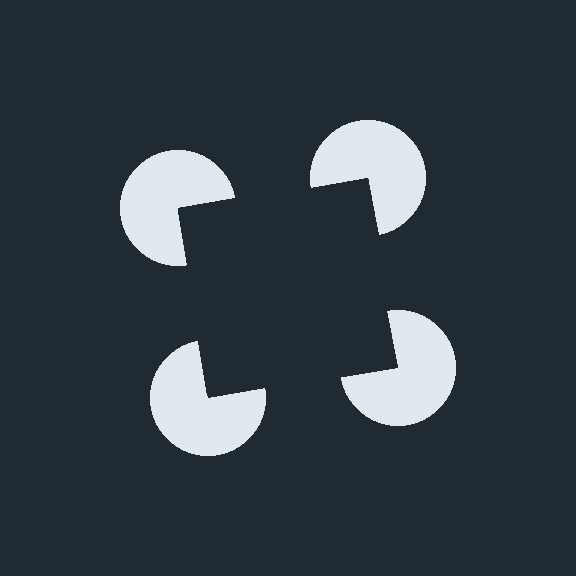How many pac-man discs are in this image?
There are 4 — one at each vertex of the illusory square.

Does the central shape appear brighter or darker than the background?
It typically appears slightly darker than the background, even though no actual brightness change is drawn.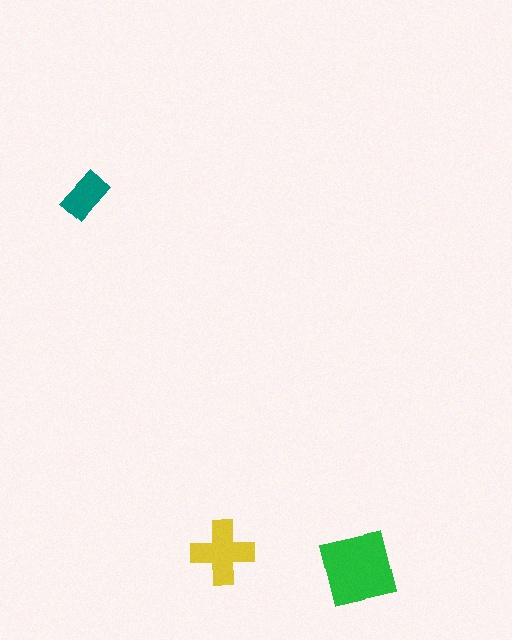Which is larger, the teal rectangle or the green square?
The green square.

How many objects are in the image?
There are 3 objects in the image.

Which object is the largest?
The green square.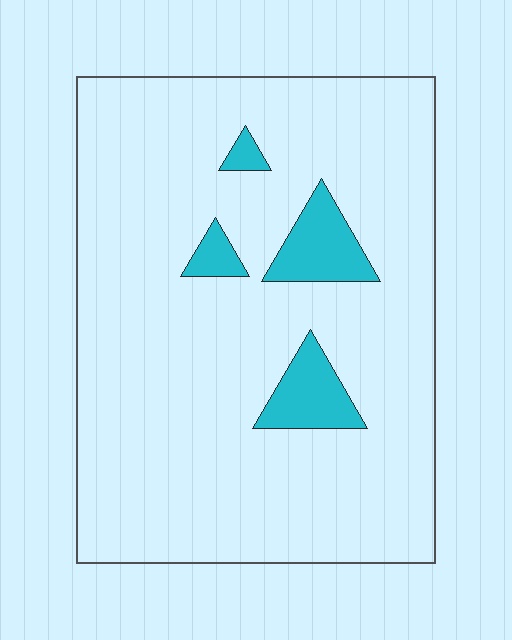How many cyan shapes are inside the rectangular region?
4.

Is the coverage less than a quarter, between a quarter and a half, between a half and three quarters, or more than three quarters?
Less than a quarter.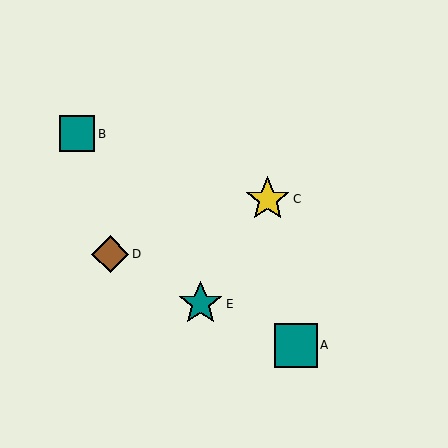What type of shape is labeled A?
Shape A is a teal square.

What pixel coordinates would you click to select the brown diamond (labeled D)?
Click at (110, 254) to select the brown diamond D.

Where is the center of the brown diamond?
The center of the brown diamond is at (110, 254).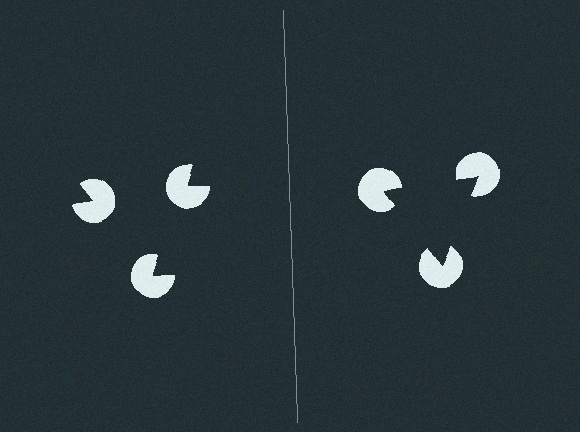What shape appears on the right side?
An illusory triangle.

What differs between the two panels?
The pac-man discs are positioned identically on both sides; only the wedge orientations differ. On the right they align to a triangle; on the left they are misaligned.